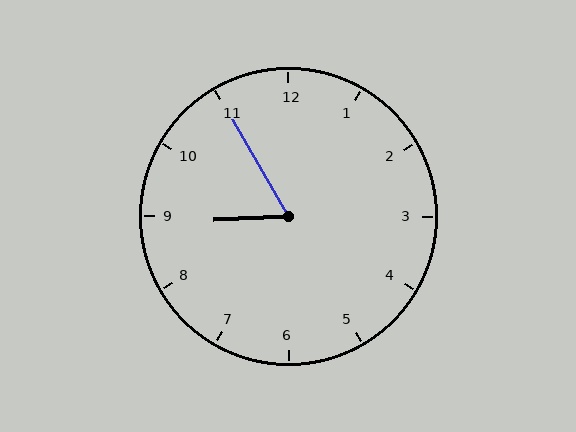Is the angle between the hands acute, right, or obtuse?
It is acute.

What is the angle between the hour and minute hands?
Approximately 62 degrees.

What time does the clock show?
8:55.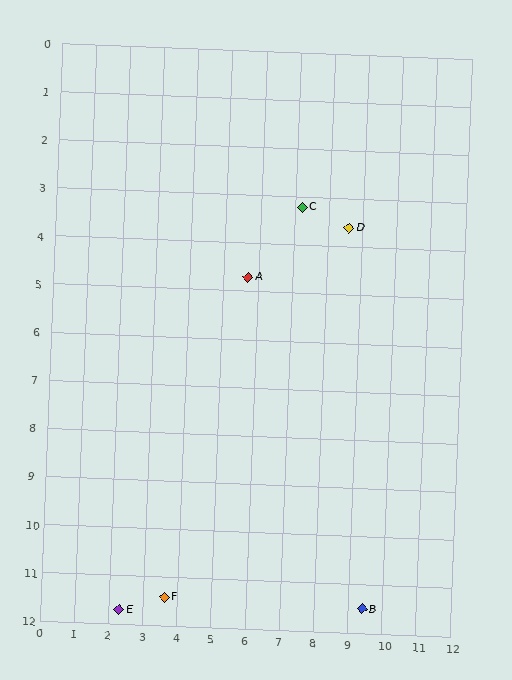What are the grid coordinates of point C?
Point C is at approximately (7.2, 3.2).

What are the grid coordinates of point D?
Point D is at approximately (8.6, 3.6).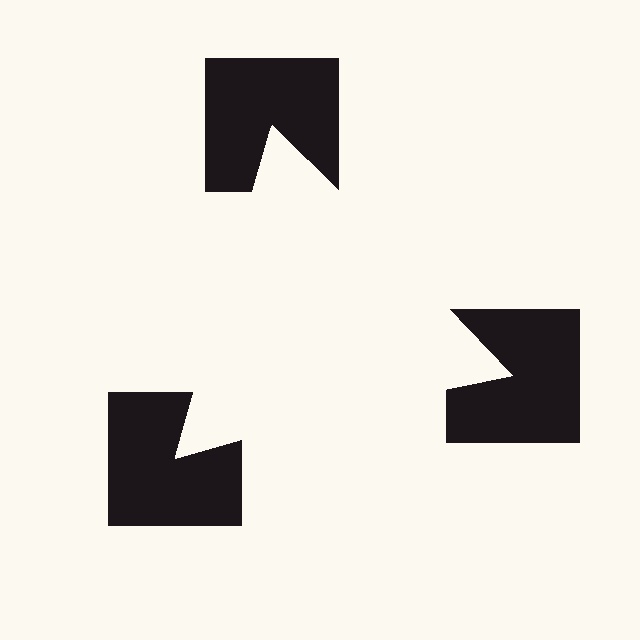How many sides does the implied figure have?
3 sides.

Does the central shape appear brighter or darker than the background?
It typically appears slightly brighter than the background, even though no actual brightness change is drawn.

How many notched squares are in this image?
There are 3 — one at each vertex of the illusory triangle.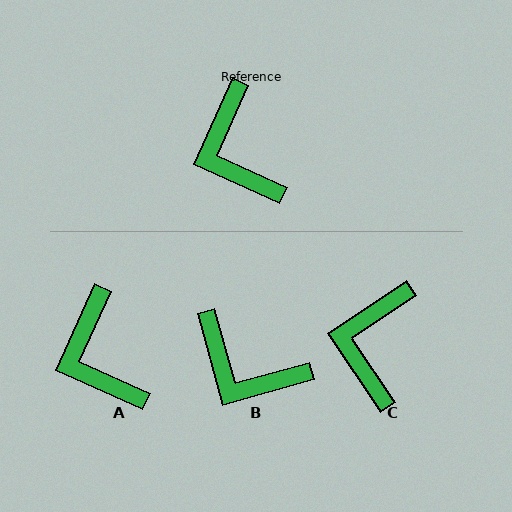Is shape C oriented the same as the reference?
No, it is off by about 32 degrees.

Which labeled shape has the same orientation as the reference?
A.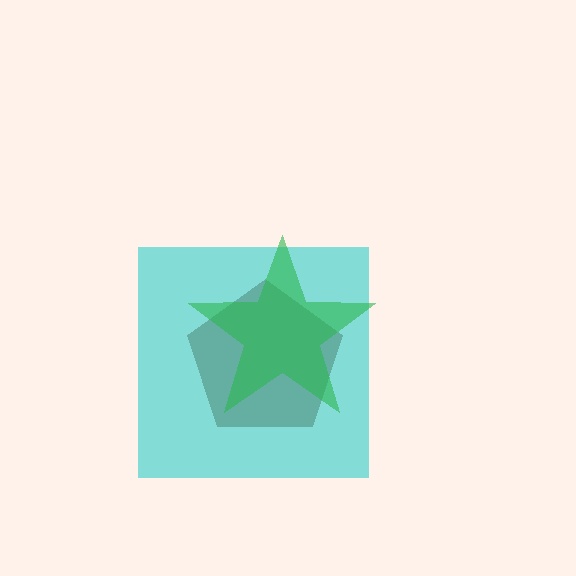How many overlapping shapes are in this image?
There are 3 overlapping shapes in the image.